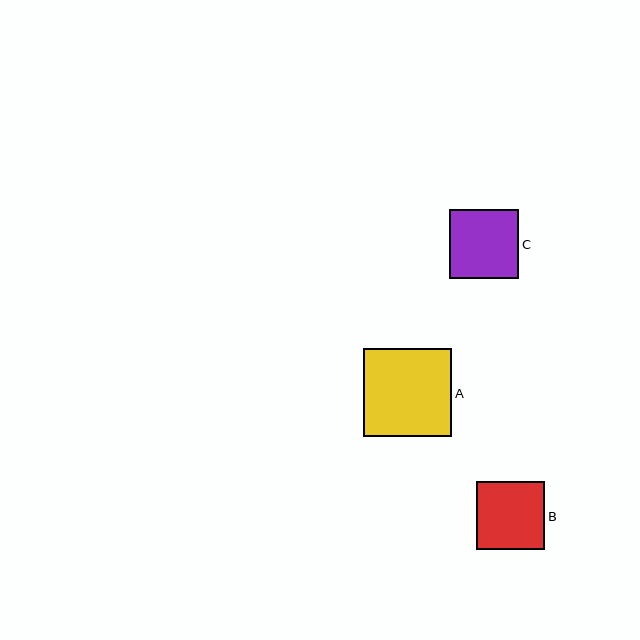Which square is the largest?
Square A is the largest with a size of approximately 88 pixels.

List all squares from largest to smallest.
From largest to smallest: A, C, B.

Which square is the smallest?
Square B is the smallest with a size of approximately 68 pixels.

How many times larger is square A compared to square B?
Square A is approximately 1.3 times the size of square B.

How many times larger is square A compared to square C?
Square A is approximately 1.3 times the size of square C.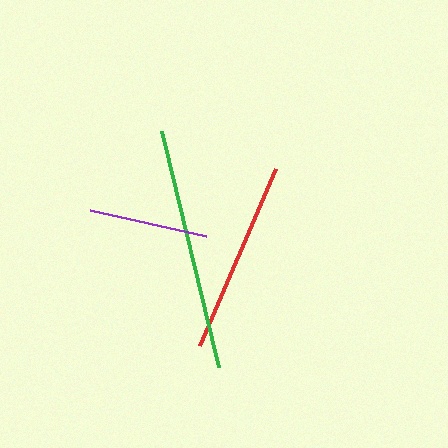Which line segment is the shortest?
The purple line is the shortest at approximately 119 pixels.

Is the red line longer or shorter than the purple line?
The red line is longer than the purple line.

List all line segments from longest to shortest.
From longest to shortest: green, red, purple.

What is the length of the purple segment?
The purple segment is approximately 119 pixels long.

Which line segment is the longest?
The green line is the longest at approximately 242 pixels.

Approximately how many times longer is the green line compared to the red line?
The green line is approximately 1.3 times the length of the red line.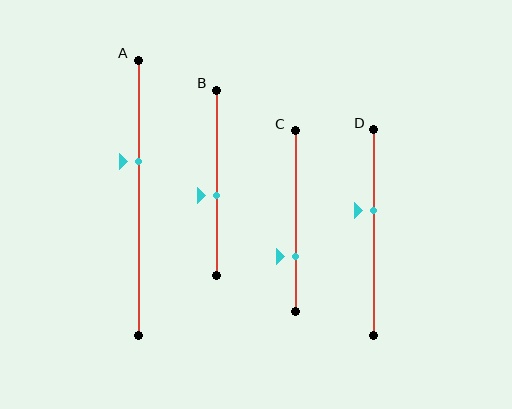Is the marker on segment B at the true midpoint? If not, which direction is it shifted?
No, the marker on segment B is shifted downward by about 7% of the segment length.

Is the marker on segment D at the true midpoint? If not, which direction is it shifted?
No, the marker on segment D is shifted upward by about 11% of the segment length.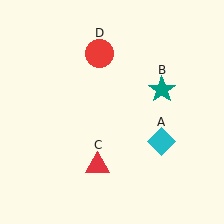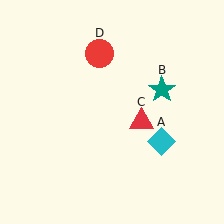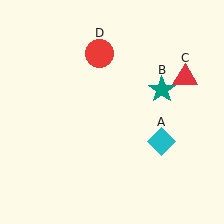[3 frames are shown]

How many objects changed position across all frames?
1 object changed position: red triangle (object C).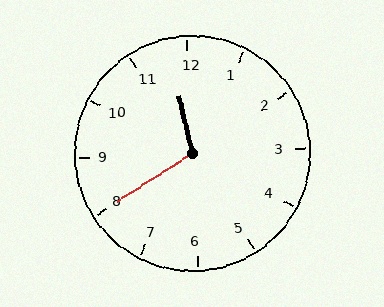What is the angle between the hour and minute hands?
Approximately 110 degrees.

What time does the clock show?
11:40.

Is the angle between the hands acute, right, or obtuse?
It is obtuse.